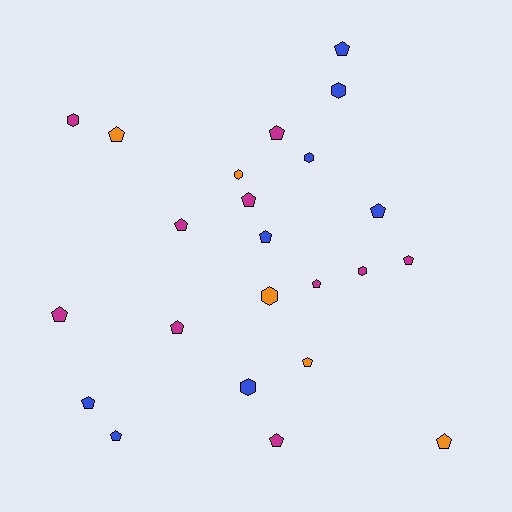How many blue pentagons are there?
There are 5 blue pentagons.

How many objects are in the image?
There are 23 objects.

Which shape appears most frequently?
Pentagon, with 16 objects.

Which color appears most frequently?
Magenta, with 10 objects.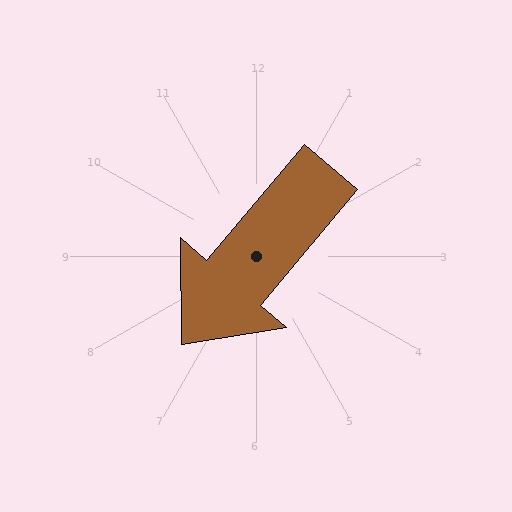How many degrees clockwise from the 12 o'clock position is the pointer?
Approximately 220 degrees.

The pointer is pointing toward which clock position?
Roughly 7 o'clock.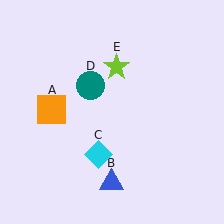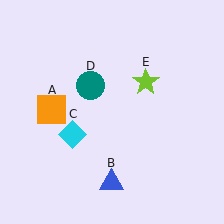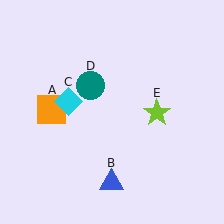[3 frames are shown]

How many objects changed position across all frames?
2 objects changed position: cyan diamond (object C), lime star (object E).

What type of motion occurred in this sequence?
The cyan diamond (object C), lime star (object E) rotated clockwise around the center of the scene.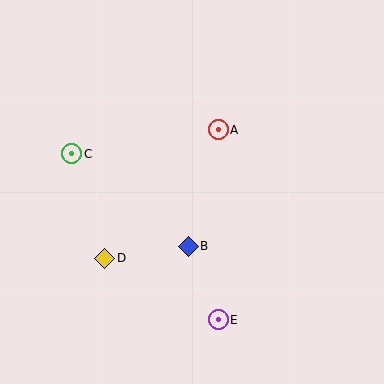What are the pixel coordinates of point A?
Point A is at (218, 130).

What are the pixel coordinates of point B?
Point B is at (188, 246).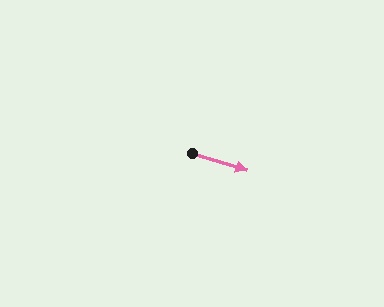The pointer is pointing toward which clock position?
Roughly 4 o'clock.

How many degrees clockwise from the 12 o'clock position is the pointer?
Approximately 107 degrees.